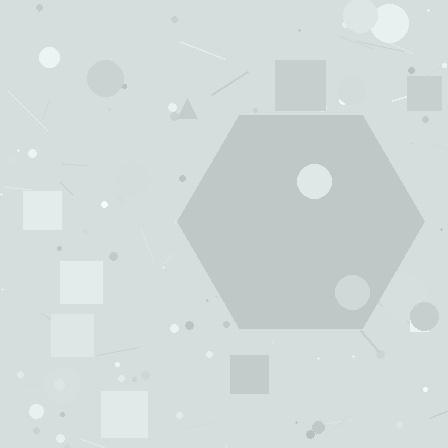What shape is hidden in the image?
A hexagon is hidden in the image.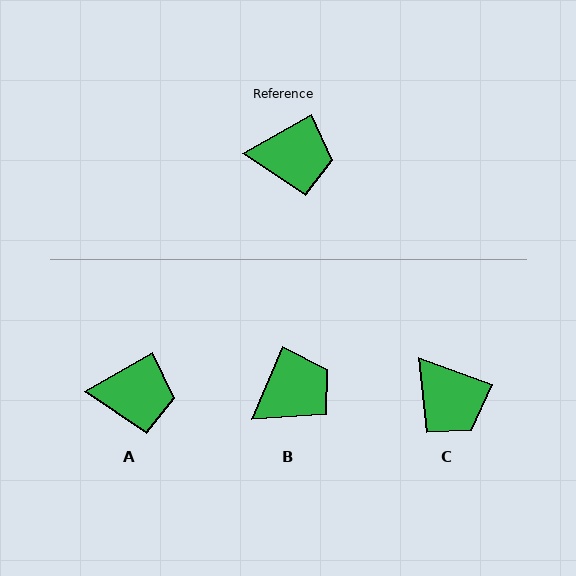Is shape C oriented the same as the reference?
No, it is off by about 50 degrees.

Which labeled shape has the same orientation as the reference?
A.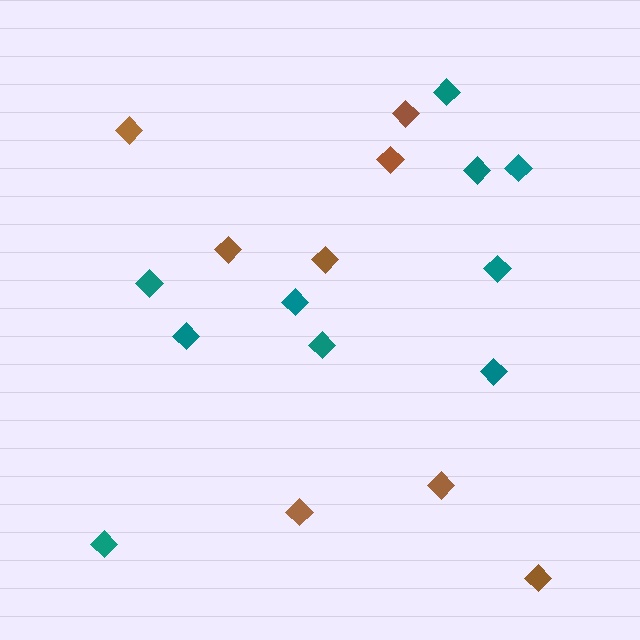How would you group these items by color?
There are 2 groups: one group of teal diamonds (10) and one group of brown diamonds (8).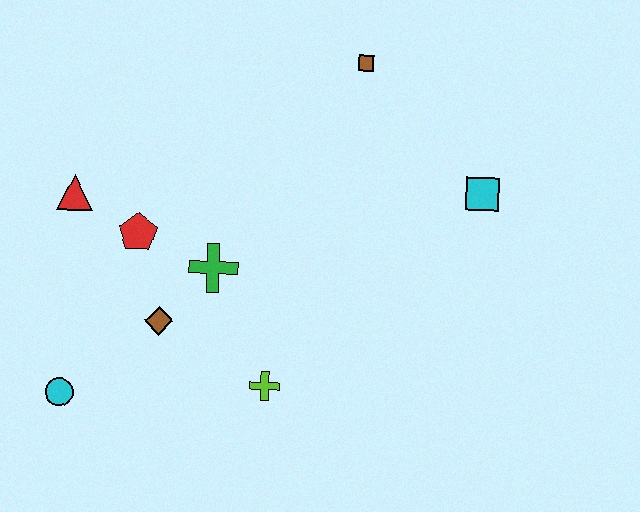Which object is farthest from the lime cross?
The brown square is farthest from the lime cross.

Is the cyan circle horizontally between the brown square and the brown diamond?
No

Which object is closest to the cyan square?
The brown square is closest to the cyan square.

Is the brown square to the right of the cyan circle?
Yes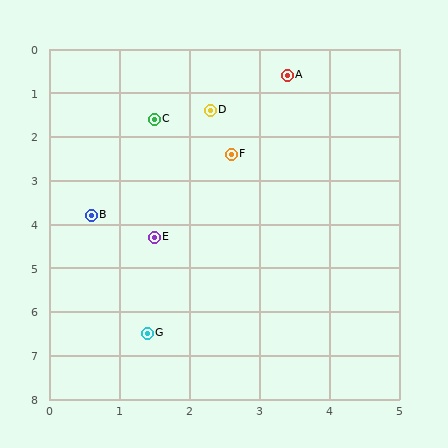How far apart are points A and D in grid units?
Points A and D are about 1.4 grid units apart.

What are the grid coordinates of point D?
Point D is at approximately (2.3, 1.4).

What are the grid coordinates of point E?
Point E is at approximately (1.5, 4.3).